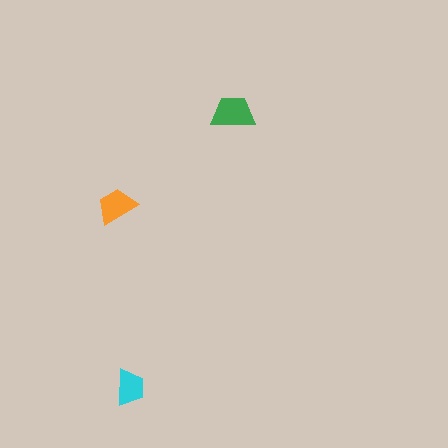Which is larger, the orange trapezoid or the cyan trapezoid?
The orange one.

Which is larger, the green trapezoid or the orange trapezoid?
The green one.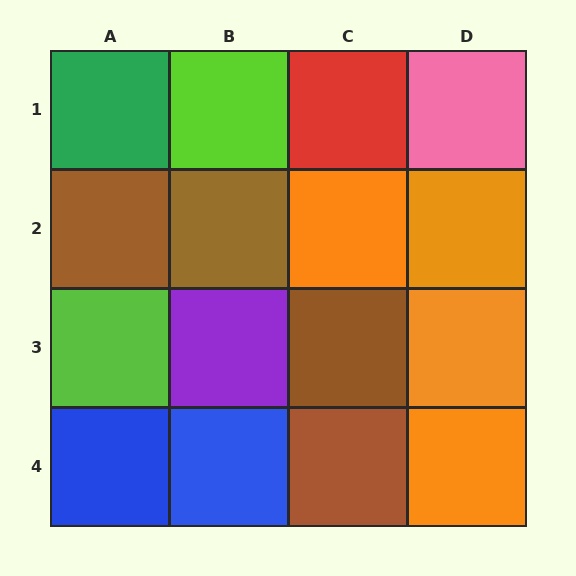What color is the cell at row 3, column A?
Lime.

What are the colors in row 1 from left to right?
Green, lime, red, pink.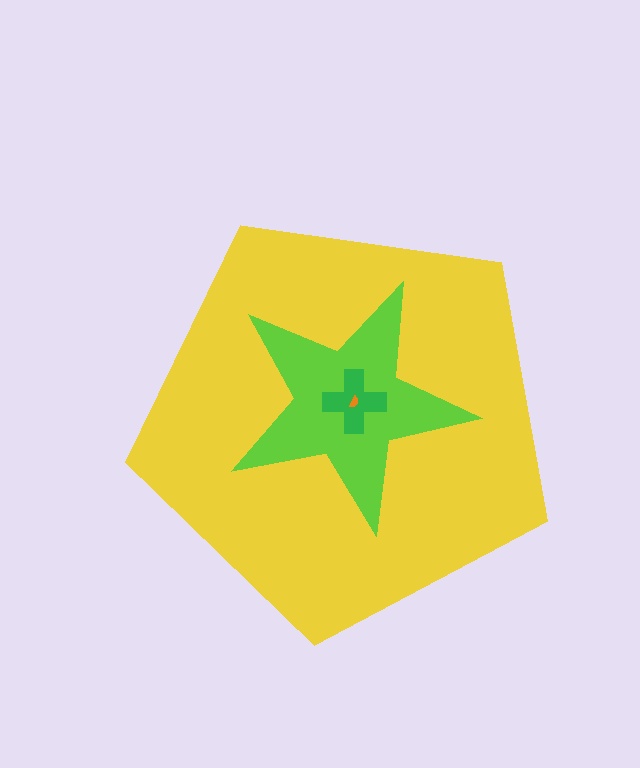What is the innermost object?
The orange semicircle.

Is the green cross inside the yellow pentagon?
Yes.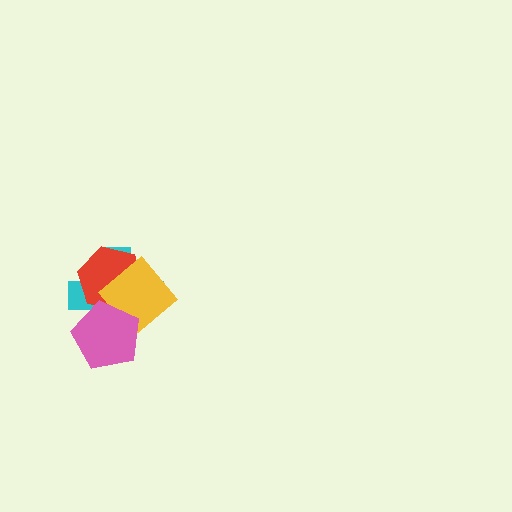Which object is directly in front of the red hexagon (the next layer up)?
The yellow diamond is directly in front of the red hexagon.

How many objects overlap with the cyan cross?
3 objects overlap with the cyan cross.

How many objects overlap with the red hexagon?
3 objects overlap with the red hexagon.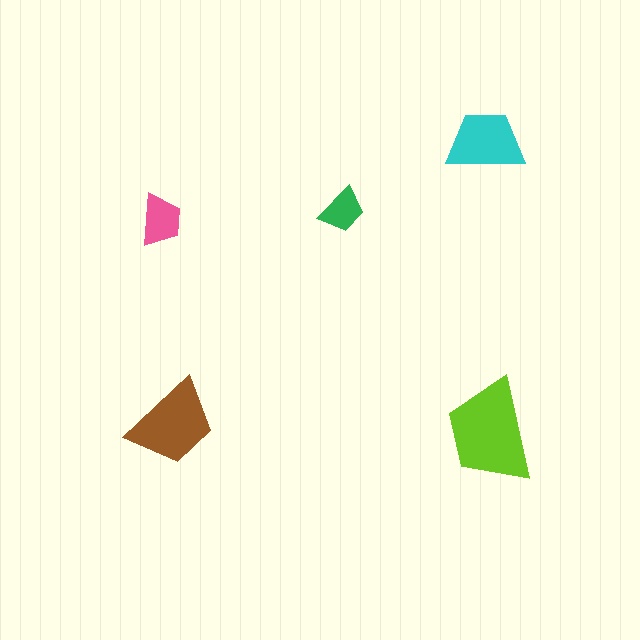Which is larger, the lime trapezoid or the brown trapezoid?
The lime one.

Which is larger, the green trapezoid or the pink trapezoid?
The pink one.